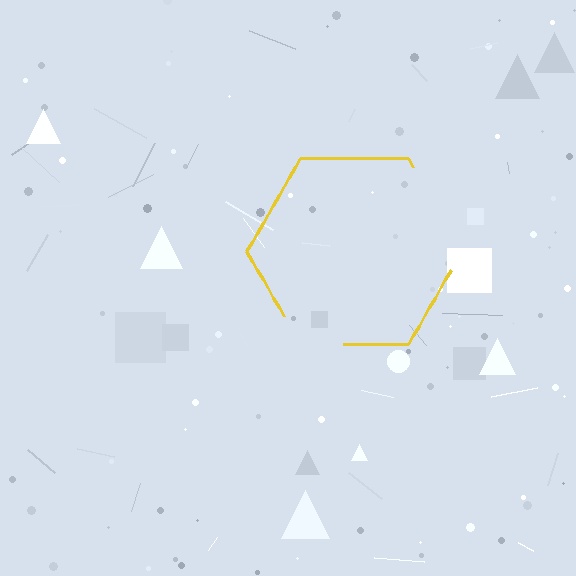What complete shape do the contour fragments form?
The contour fragments form a hexagon.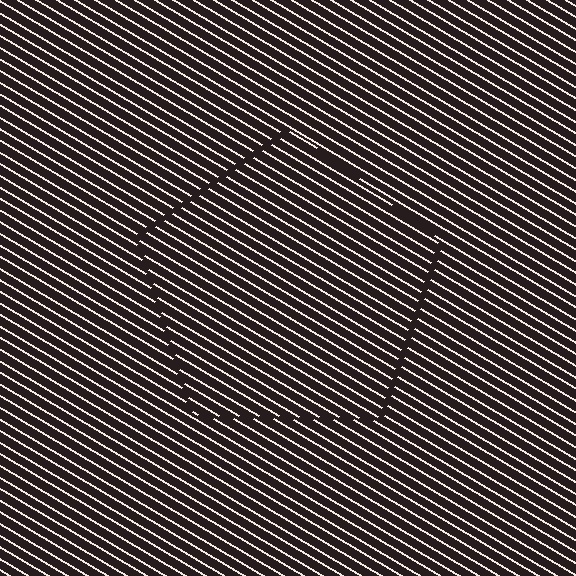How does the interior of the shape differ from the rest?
The interior of the shape contains the same grating, shifted by half a period — the contour is defined by the phase discontinuity where line-ends from the inner and outer gratings abut.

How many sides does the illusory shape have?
5 sides — the line-ends trace a pentagon.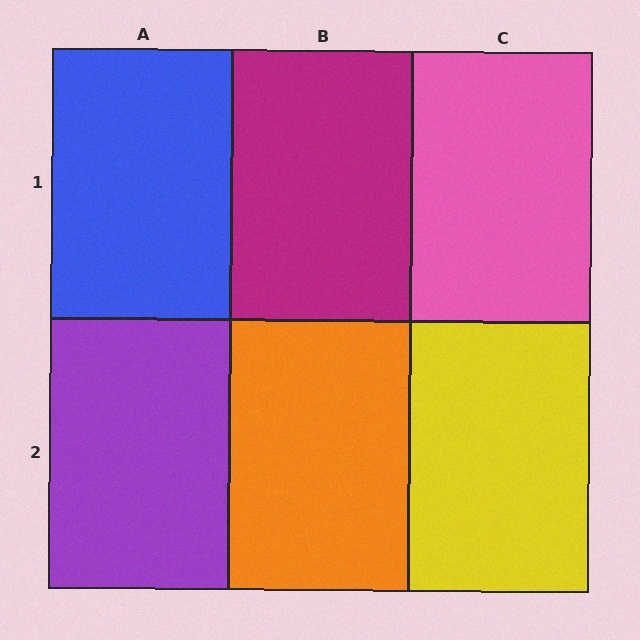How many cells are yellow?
1 cell is yellow.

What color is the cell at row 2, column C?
Yellow.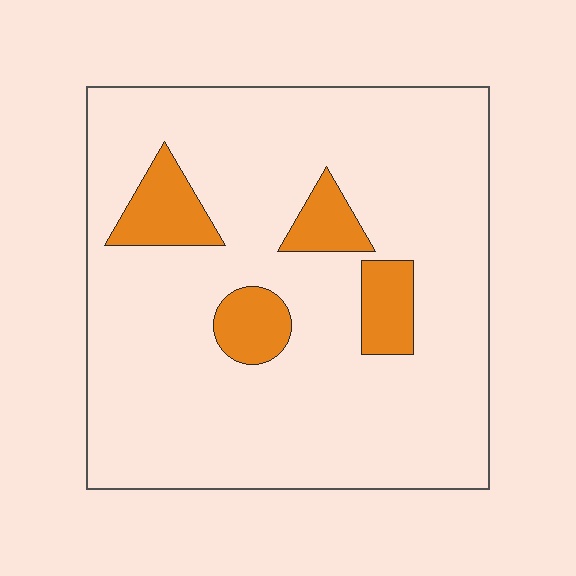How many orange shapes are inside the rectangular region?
4.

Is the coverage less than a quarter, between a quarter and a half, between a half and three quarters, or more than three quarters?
Less than a quarter.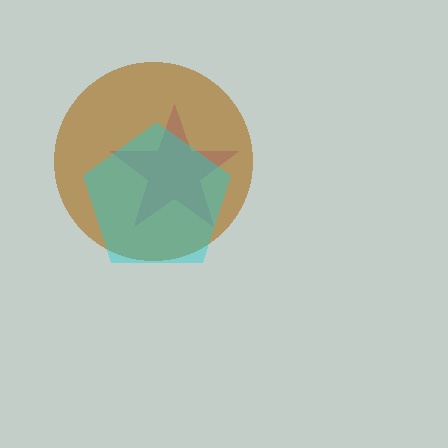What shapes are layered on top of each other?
The layered shapes are: a purple star, a brown circle, a cyan pentagon.